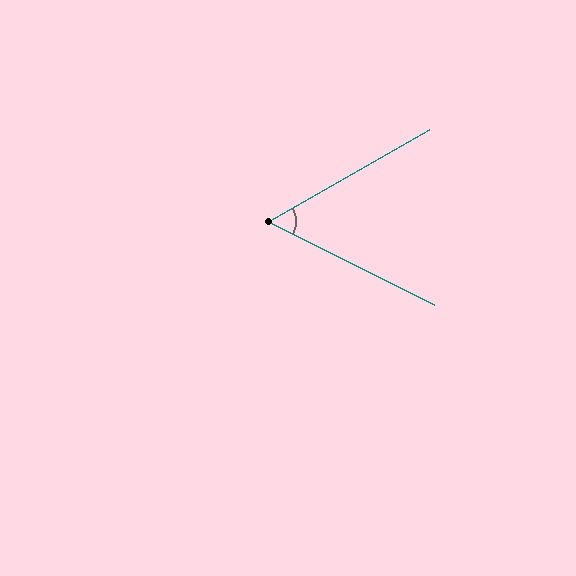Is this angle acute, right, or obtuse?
It is acute.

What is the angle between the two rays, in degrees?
Approximately 56 degrees.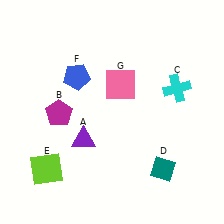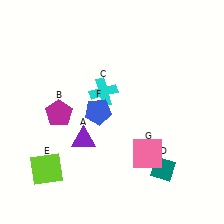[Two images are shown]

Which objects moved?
The objects that moved are: the cyan cross (C), the blue pentagon (F), the pink square (G).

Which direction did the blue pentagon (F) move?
The blue pentagon (F) moved down.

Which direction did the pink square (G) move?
The pink square (G) moved down.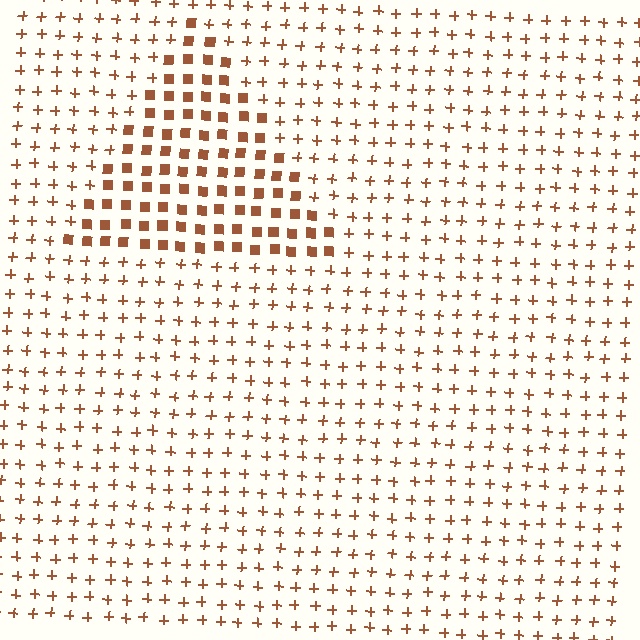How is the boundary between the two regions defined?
The boundary is defined by a change in element shape: squares inside vs. plus signs outside. All elements share the same color and spacing.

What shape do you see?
I see a triangle.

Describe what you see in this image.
The image is filled with small brown elements arranged in a uniform grid. A triangle-shaped region contains squares, while the surrounding area contains plus signs. The boundary is defined purely by the change in element shape.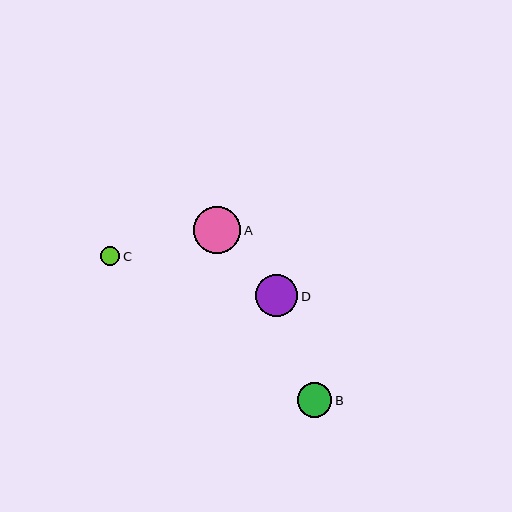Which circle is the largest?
Circle A is the largest with a size of approximately 47 pixels.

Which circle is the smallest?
Circle C is the smallest with a size of approximately 19 pixels.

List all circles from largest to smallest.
From largest to smallest: A, D, B, C.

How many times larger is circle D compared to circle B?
Circle D is approximately 1.2 times the size of circle B.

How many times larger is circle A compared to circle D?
Circle A is approximately 1.1 times the size of circle D.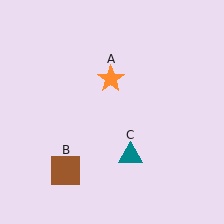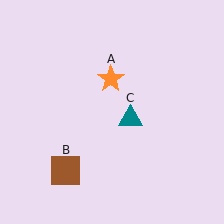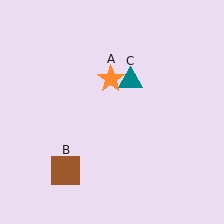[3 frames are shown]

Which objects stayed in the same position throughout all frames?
Orange star (object A) and brown square (object B) remained stationary.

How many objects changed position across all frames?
1 object changed position: teal triangle (object C).